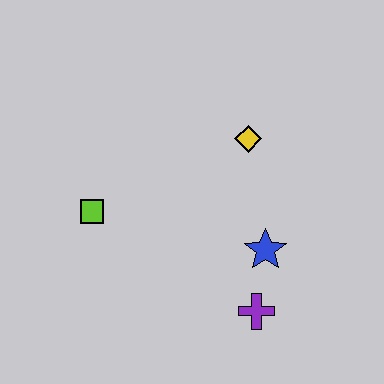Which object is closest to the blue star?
The purple cross is closest to the blue star.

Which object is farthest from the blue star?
The lime square is farthest from the blue star.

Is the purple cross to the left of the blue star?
Yes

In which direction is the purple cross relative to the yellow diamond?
The purple cross is below the yellow diamond.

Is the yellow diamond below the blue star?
No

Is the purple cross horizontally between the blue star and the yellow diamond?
Yes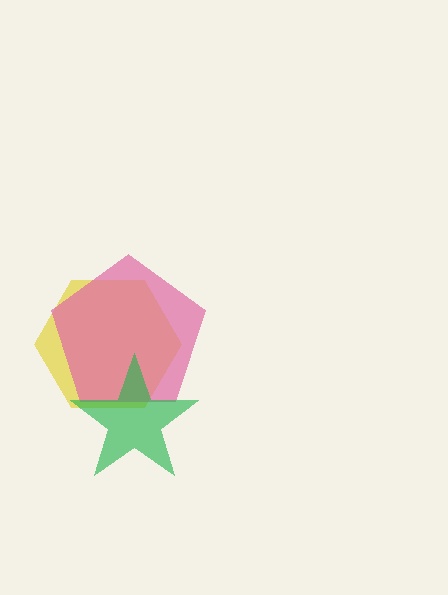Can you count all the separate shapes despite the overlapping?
Yes, there are 3 separate shapes.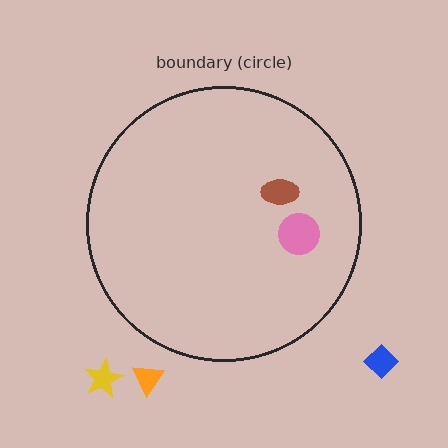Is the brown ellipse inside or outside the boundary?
Inside.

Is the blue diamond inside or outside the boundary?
Outside.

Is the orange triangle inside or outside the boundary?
Outside.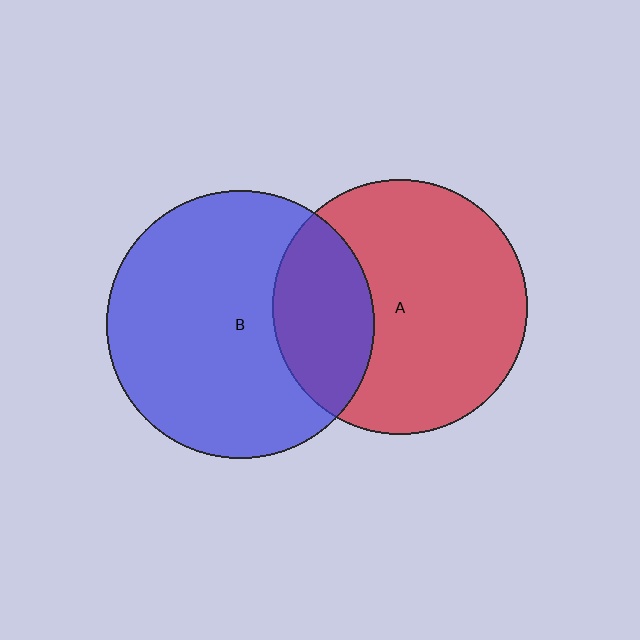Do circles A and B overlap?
Yes.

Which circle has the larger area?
Circle B (blue).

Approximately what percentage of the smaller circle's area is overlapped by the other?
Approximately 30%.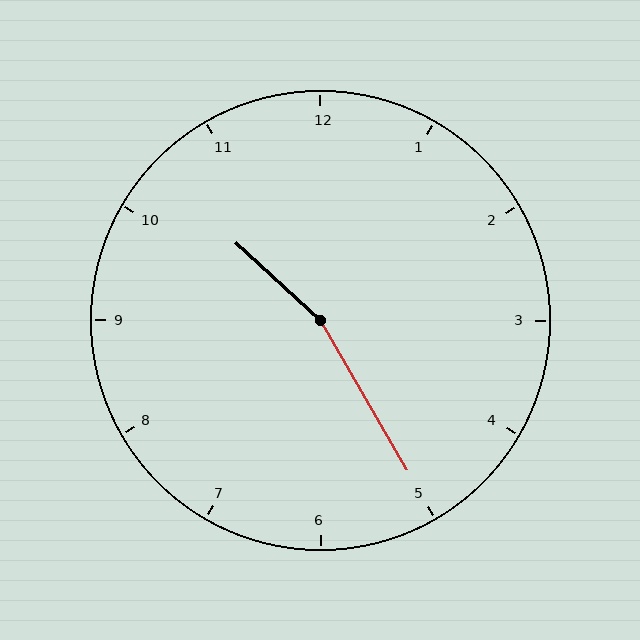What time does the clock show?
10:25.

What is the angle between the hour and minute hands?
Approximately 162 degrees.